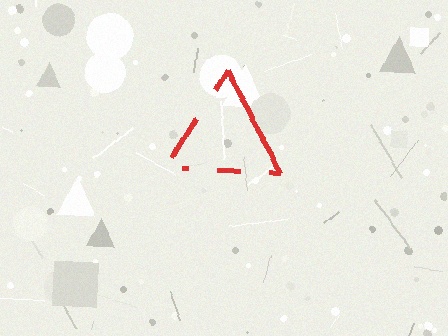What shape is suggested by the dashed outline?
The dashed outline suggests a triangle.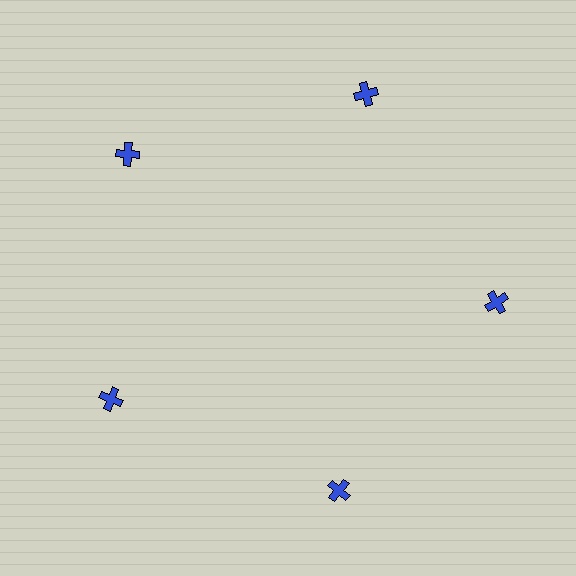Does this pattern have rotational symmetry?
Yes, this pattern has 5-fold rotational symmetry. It looks the same after rotating 72 degrees around the center.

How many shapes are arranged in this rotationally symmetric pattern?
There are 5 shapes, arranged in 5 groups of 1.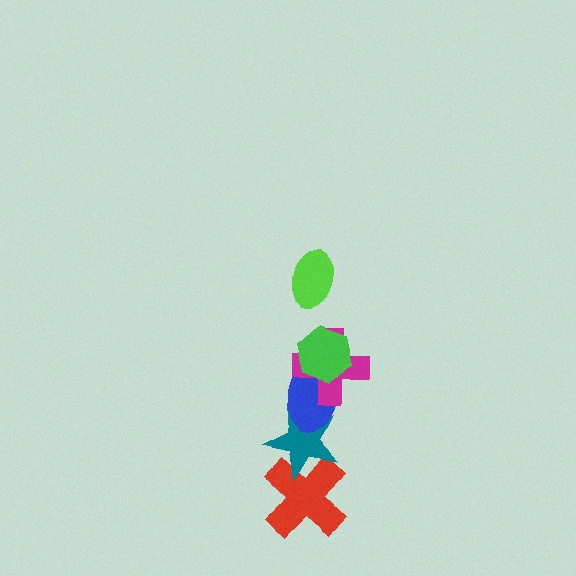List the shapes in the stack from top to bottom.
From top to bottom: the lime ellipse, the green hexagon, the magenta cross, the blue ellipse, the teal star, the red cross.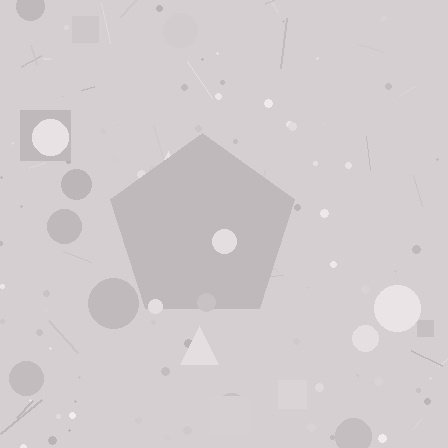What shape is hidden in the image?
A pentagon is hidden in the image.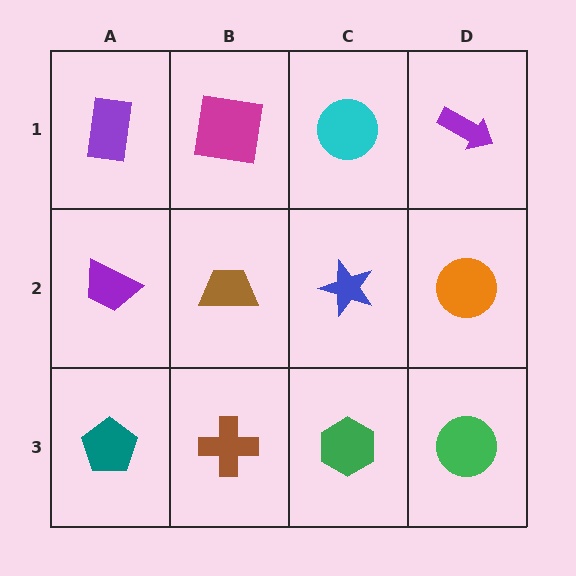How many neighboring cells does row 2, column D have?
3.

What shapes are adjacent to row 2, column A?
A purple rectangle (row 1, column A), a teal pentagon (row 3, column A), a brown trapezoid (row 2, column B).